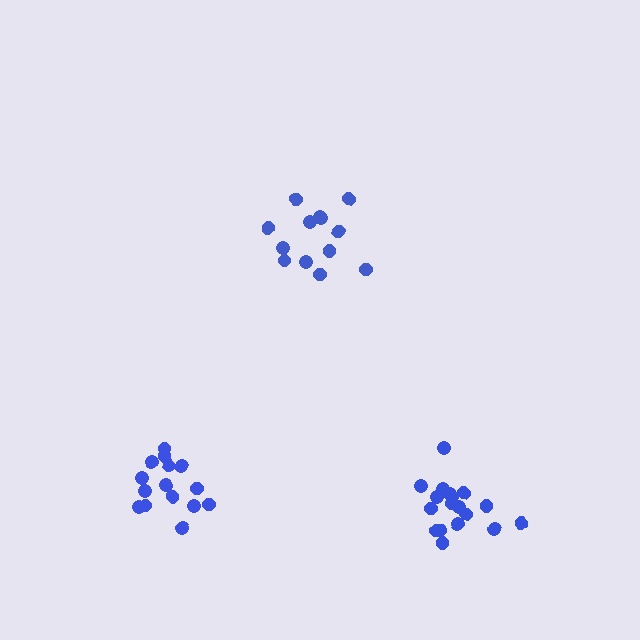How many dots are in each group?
Group 1: 13 dots, Group 2: 19 dots, Group 3: 15 dots (47 total).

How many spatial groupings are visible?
There are 3 spatial groupings.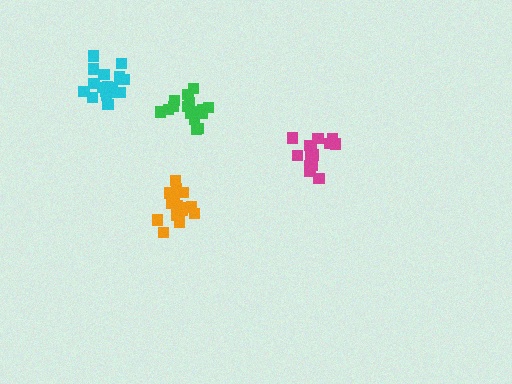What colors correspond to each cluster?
The clusters are colored: magenta, green, orange, cyan.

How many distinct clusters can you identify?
There are 4 distinct clusters.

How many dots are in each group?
Group 1: 14 dots, Group 2: 16 dots, Group 3: 18 dots, Group 4: 18 dots (66 total).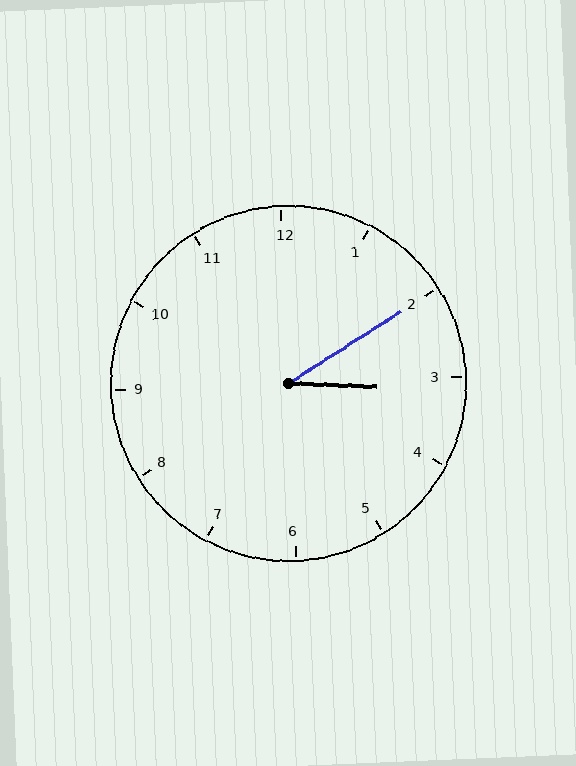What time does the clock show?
3:10.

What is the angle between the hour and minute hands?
Approximately 35 degrees.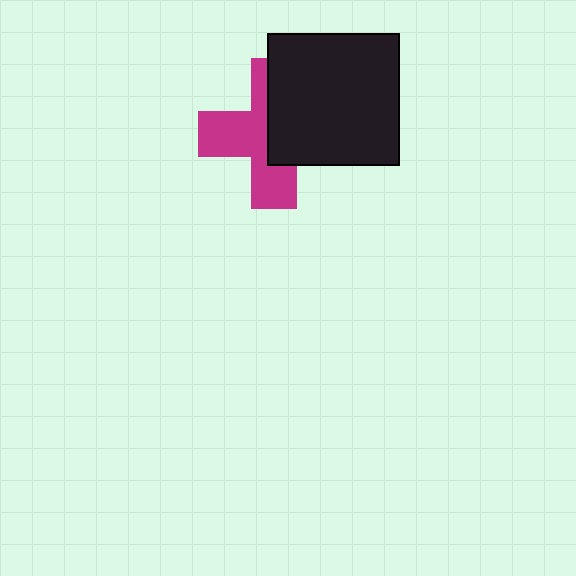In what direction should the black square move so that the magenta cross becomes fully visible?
The black square should move right. That is the shortest direction to clear the overlap and leave the magenta cross fully visible.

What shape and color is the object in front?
The object in front is a black square.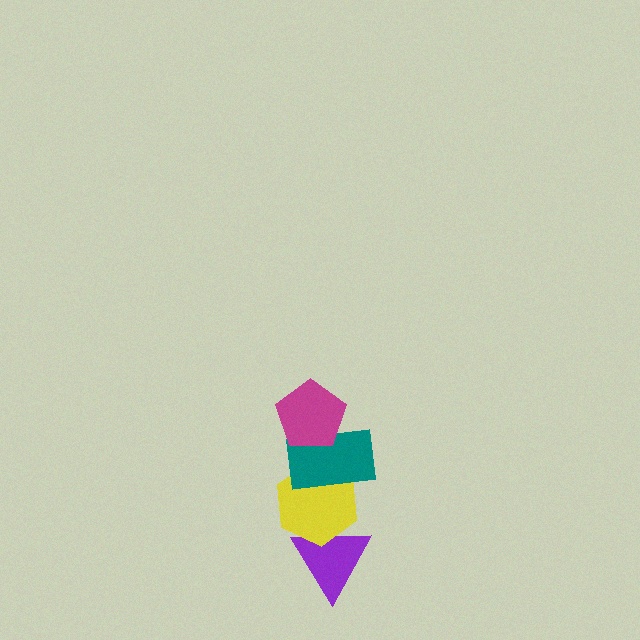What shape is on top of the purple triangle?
The yellow hexagon is on top of the purple triangle.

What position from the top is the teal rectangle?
The teal rectangle is 2nd from the top.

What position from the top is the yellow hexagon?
The yellow hexagon is 3rd from the top.